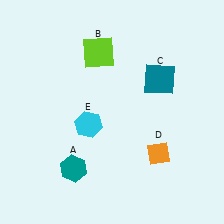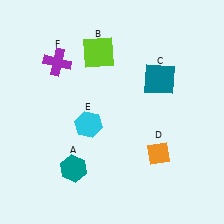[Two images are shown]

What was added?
A purple cross (F) was added in Image 2.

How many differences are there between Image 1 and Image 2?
There is 1 difference between the two images.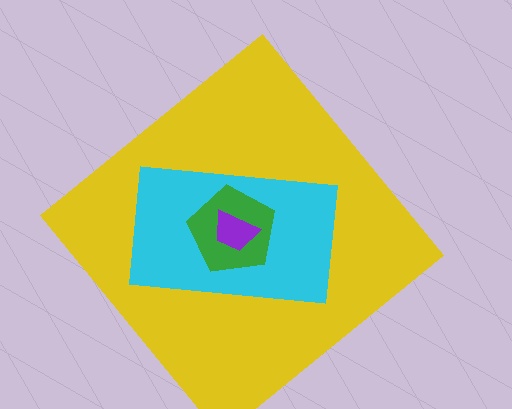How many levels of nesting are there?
4.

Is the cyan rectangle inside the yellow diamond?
Yes.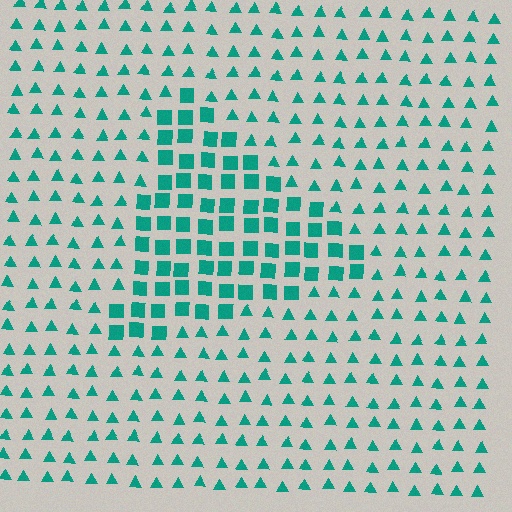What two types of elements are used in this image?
The image uses squares inside the triangle region and triangles outside it.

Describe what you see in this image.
The image is filled with small teal elements arranged in a uniform grid. A triangle-shaped region contains squares, while the surrounding area contains triangles. The boundary is defined purely by the change in element shape.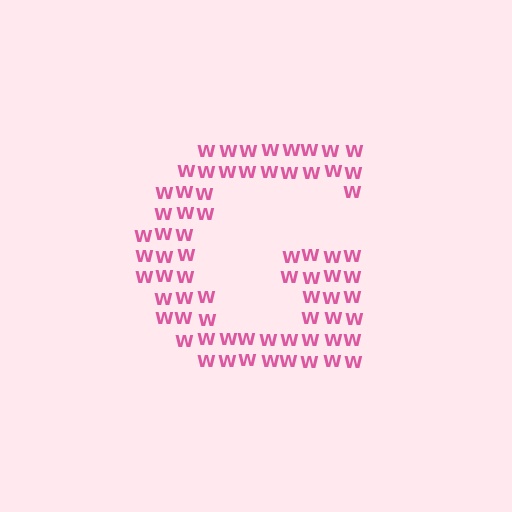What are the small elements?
The small elements are letter W's.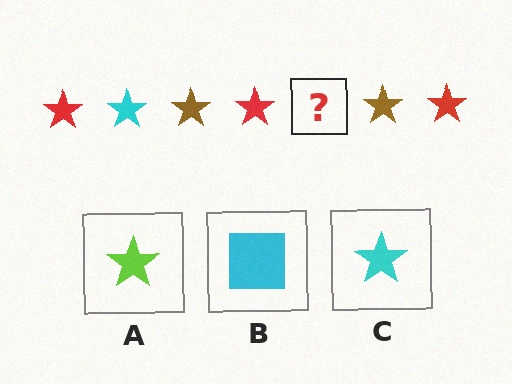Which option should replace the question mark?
Option C.